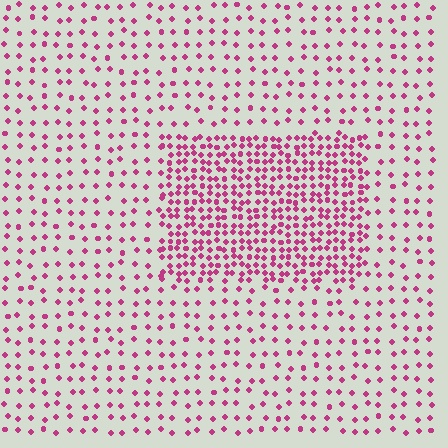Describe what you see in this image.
The image contains small magenta elements arranged at two different densities. A rectangle-shaped region is visible where the elements are more densely packed than the surrounding area.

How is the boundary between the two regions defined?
The boundary is defined by a change in element density (approximately 2.6x ratio). All elements are the same color, size, and shape.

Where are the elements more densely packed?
The elements are more densely packed inside the rectangle boundary.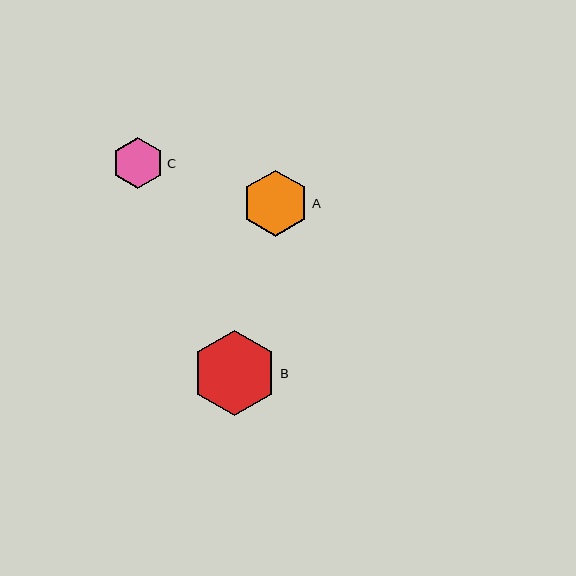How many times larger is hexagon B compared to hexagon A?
Hexagon B is approximately 1.3 times the size of hexagon A.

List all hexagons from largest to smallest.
From largest to smallest: B, A, C.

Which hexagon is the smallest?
Hexagon C is the smallest with a size of approximately 51 pixels.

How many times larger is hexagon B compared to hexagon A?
Hexagon B is approximately 1.3 times the size of hexagon A.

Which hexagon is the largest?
Hexagon B is the largest with a size of approximately 85 pixels.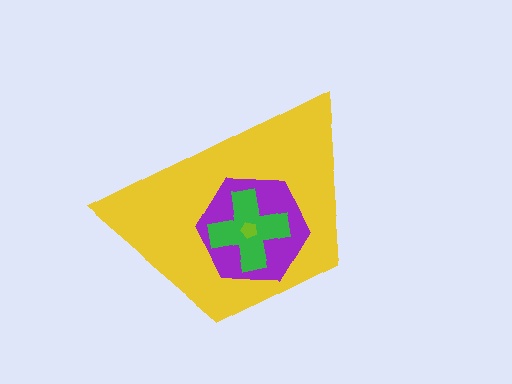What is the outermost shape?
The yellow trapezoid.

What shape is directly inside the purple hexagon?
The green cross.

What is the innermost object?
The lime pentagon.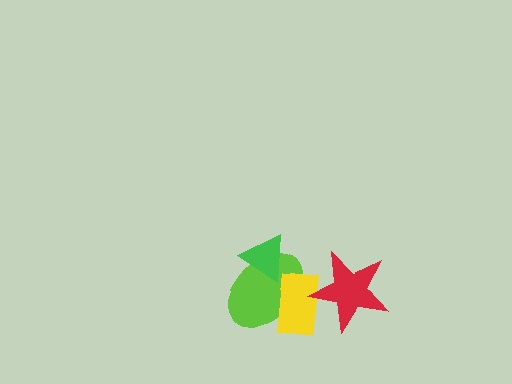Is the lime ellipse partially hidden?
Yes, it is partially covered by another shape.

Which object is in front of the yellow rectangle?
The red star is in front of the yellow rectangle.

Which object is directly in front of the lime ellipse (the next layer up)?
The yellow rectangle is directly in front of the lime ellipse.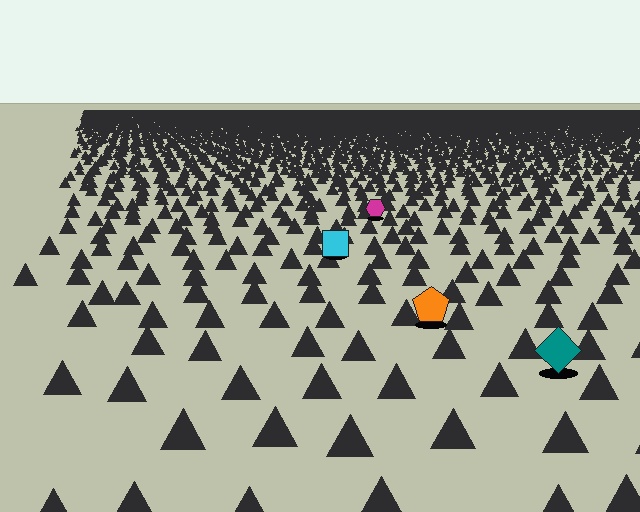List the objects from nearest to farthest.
From nearest to farthest: the teal diamond, the orange pentagon, the cyan square, the magenta hexagon.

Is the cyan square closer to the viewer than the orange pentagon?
No. The orange pentagon is closer — you can tell from the texture gradient: the ground texture is coarser near it.